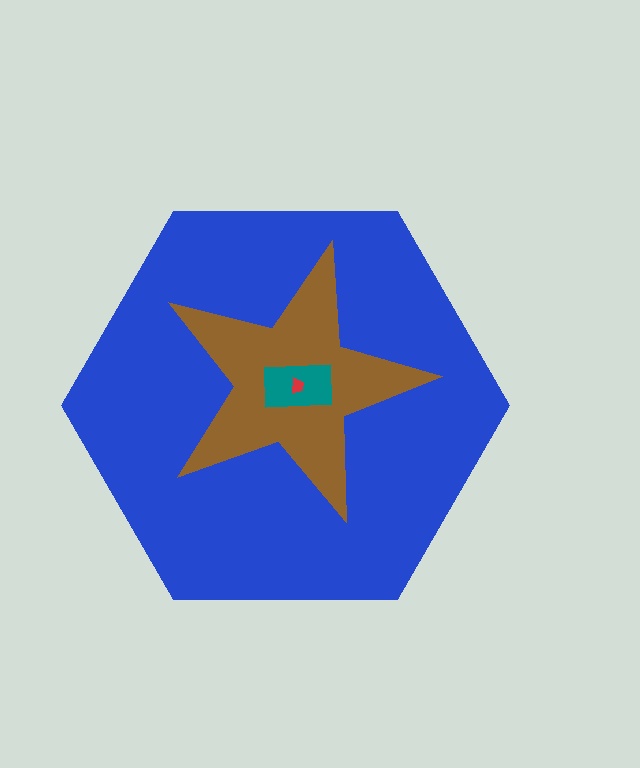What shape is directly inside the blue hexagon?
The brown star.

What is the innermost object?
The red trapezoid.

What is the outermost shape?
The blue hexagon.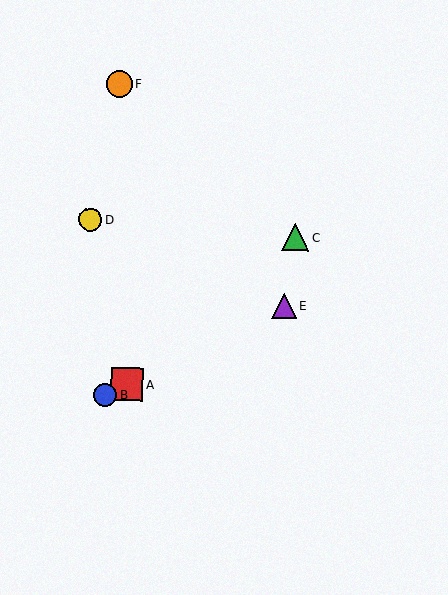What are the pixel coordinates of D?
Object D is at (91, 219).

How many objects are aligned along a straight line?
3 objects (A, B, E) are aligned along a straight line.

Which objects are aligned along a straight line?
Objects A, B, E are aligned along a straight line.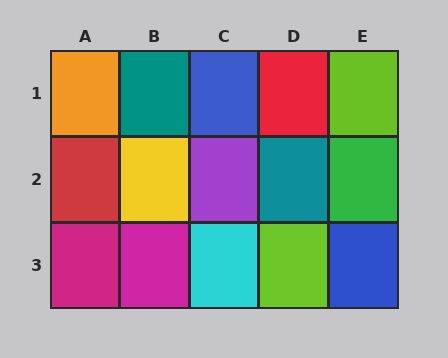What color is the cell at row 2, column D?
Teal.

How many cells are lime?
2 cells are lime.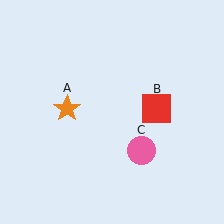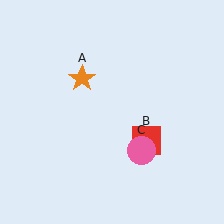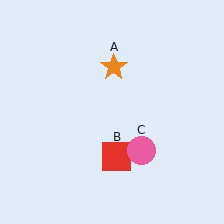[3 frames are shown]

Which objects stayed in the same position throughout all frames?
Pink circle (object C) remained stationary.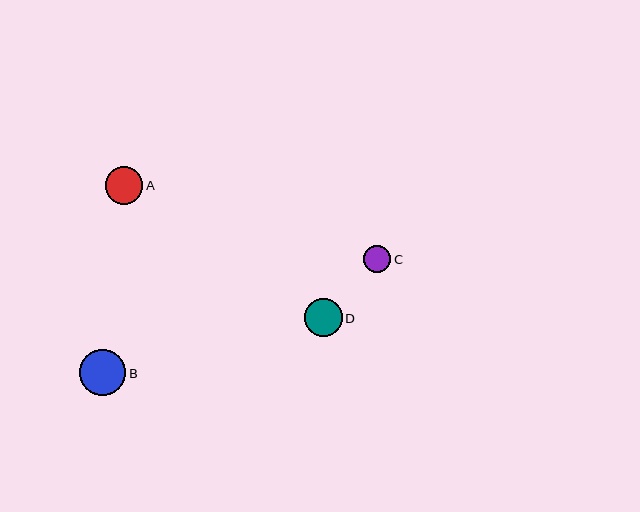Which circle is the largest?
Circle B is the largest with a size of approximately 46 pixels.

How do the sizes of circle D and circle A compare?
Circle D and circle A are approximately the same size.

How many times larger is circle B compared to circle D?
Circle B is approximately 1.2 times the size of circle D.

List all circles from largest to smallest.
From largest to smallest: B, D, A, C.